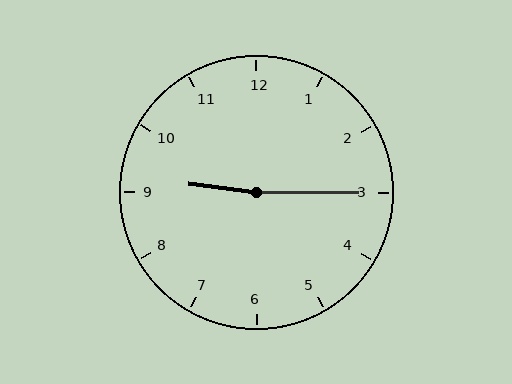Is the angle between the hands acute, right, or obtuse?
It is obtuse.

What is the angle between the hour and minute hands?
Approximately 172 degrees.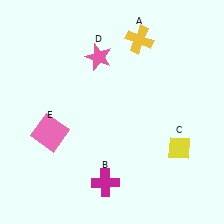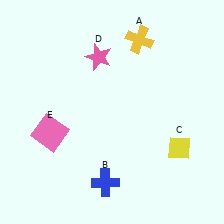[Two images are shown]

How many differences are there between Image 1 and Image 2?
There is 1 difference between the two images.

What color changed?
The cross (B) changed from magenta in Image 1 to blue in Image 2.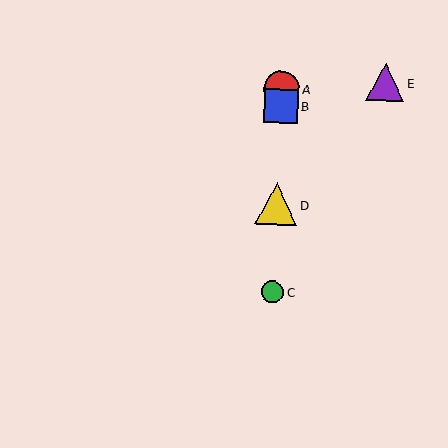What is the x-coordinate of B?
Object B is at x≈281.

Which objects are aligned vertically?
Objects A, B, C, D are aligned vertically.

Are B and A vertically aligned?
Yes, both are at x≈281.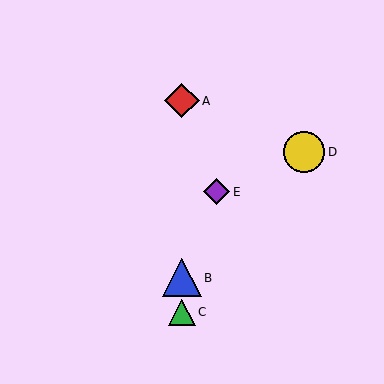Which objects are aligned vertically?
Objects A, B, C are aligned vertically.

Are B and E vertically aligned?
No, B is at x≈182 and E is at x≈217.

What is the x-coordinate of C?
Object C is at x≈182.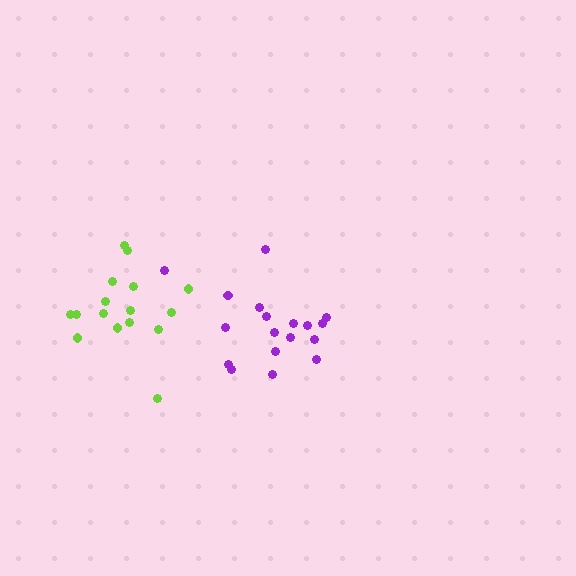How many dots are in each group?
Group 1: 16 dots, Group 2: 18 dots (34 total).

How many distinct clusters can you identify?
There are 2 distinct clusters.